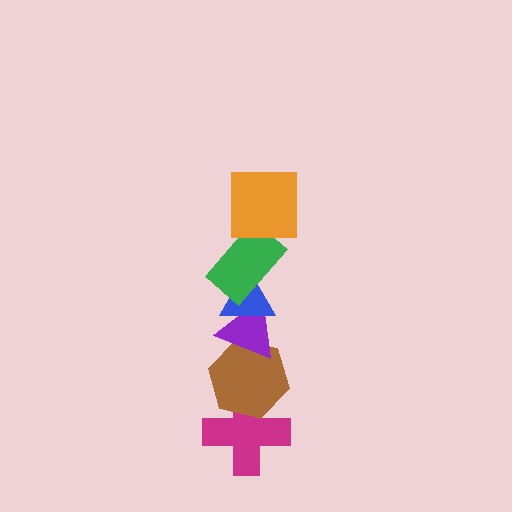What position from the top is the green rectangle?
The green rectangle is 2nd from the top.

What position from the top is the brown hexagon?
The brown hexagon is 5th from the top.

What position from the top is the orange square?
The orange square is 1st from the top.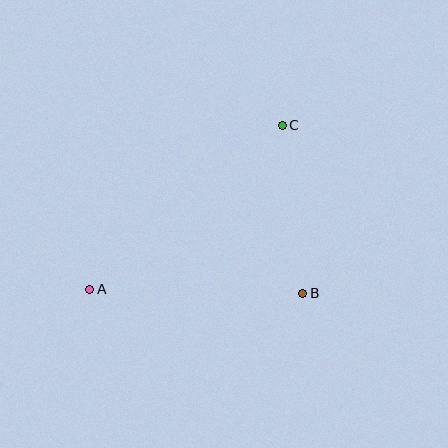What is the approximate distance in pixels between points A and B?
The distance between A and B is approximately 213 pixels.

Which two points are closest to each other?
Points B and C are closest to each other.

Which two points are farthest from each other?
Points A and C are farthest from each other.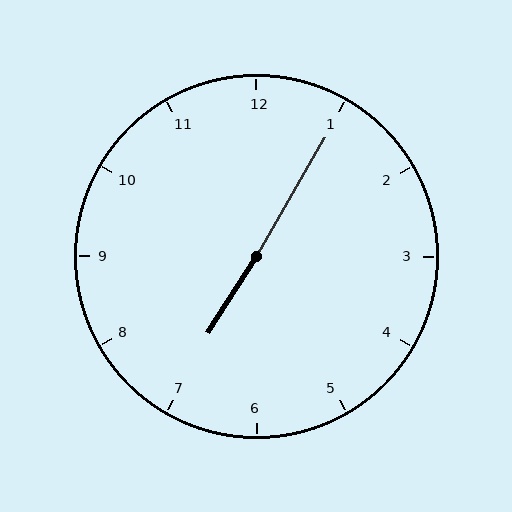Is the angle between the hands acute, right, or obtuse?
It is obtuse.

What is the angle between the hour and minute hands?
Approximately 178 degrees.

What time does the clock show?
7:05.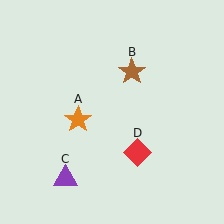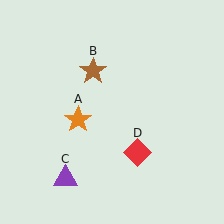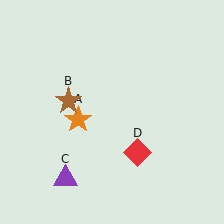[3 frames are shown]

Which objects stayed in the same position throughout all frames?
Orange star (object A) and purple triangle (object C) and red diamond (object D) remained stationary.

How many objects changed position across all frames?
1 object changed position: brown star (object B).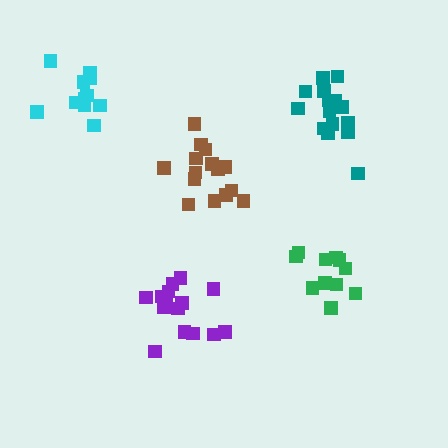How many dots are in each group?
Group 1: 15 dots, Group 2: 15 dots, Group 3: 15 dots, Group 4: 11 dots, Group 5: 11 dots (67 total).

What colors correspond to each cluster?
The clusters are colored: brown, purple, teal, green, cyan.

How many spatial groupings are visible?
There are 5 spatial groupings.